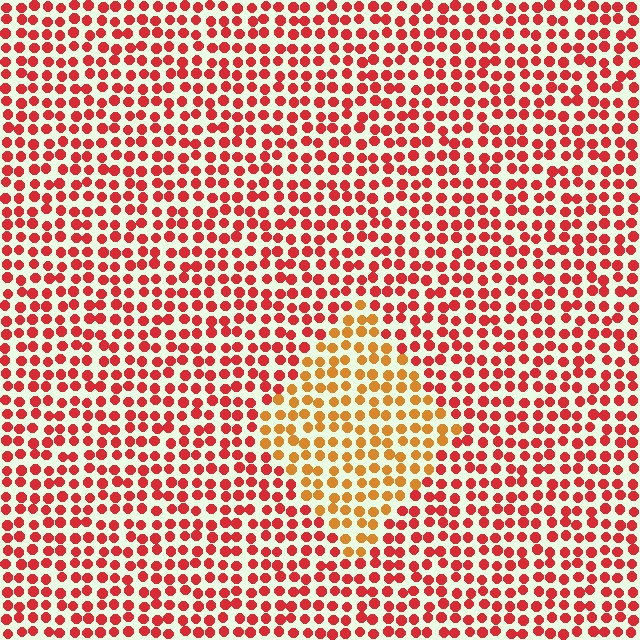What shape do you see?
I see a diamond.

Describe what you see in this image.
The image is filled with small red elements in a uniform arrangement. A diamond-shaped region is visible where the elements are tinted to a slightly different hue, forming a subtle color boundary.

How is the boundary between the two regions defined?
The boundary is defined purely by a slight shift in hue (about 35 degrees). Spacing, size, and orientation are identical on both sides.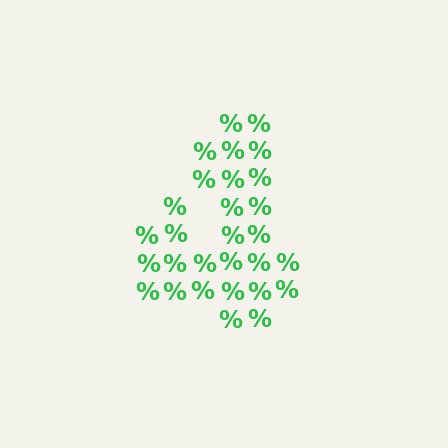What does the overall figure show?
The overall figure shows the digit 4.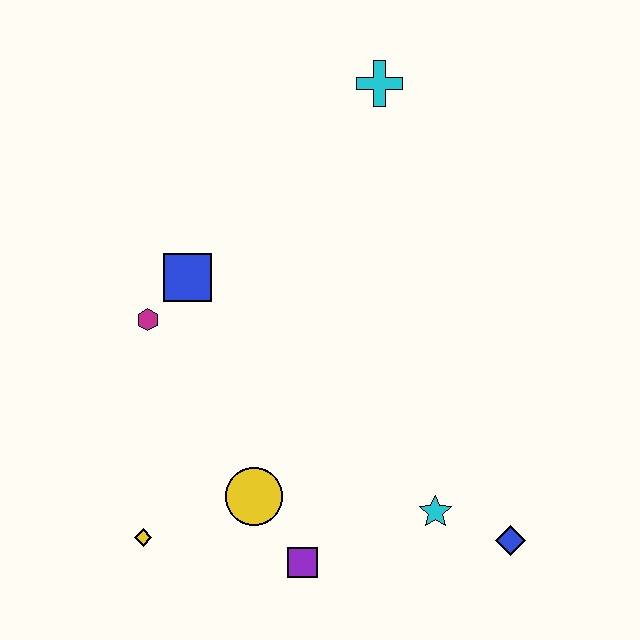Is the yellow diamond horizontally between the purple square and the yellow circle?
No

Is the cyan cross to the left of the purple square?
No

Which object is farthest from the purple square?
The cyan cross is farthest from the purple square.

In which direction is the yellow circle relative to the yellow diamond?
The yellow circle is to the right of the yellow diamond.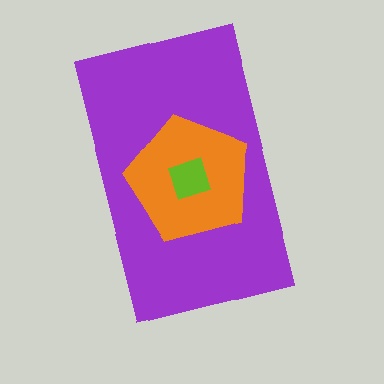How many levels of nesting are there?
3.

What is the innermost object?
The lime square.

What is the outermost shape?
The purple rectangle.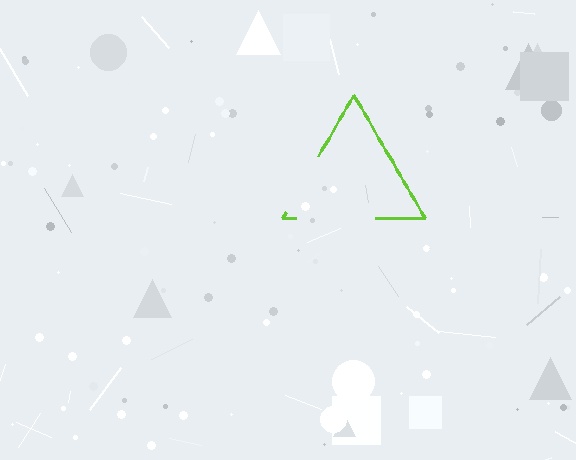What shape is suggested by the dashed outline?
The dashed outline suggests a triangle.